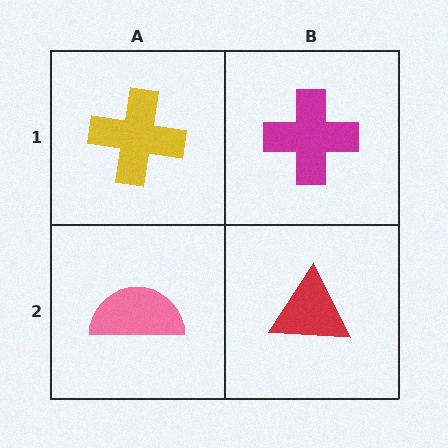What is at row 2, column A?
A pink semicircle.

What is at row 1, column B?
A magenta cross.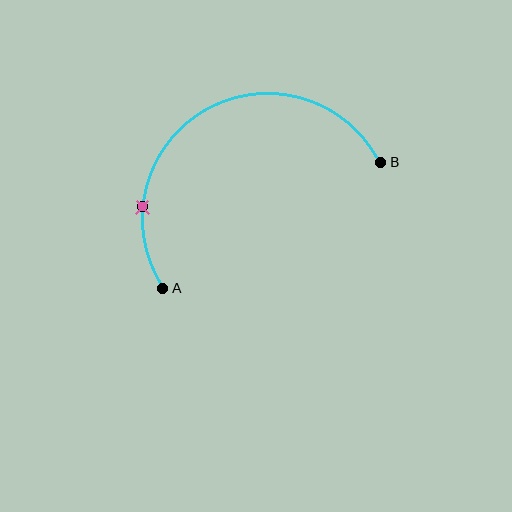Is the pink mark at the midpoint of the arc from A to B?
No. The pink mark lies on the arc but is closer to endpoint A. The arc midpoint would be at the point on the curve equidistant along the arc from both A and B.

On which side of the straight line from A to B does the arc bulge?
The arc bulges above the straight line connecting A and B.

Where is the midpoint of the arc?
The arc midpoint is the point on the curve farthest from the straight line joining A and B. It sits above that line.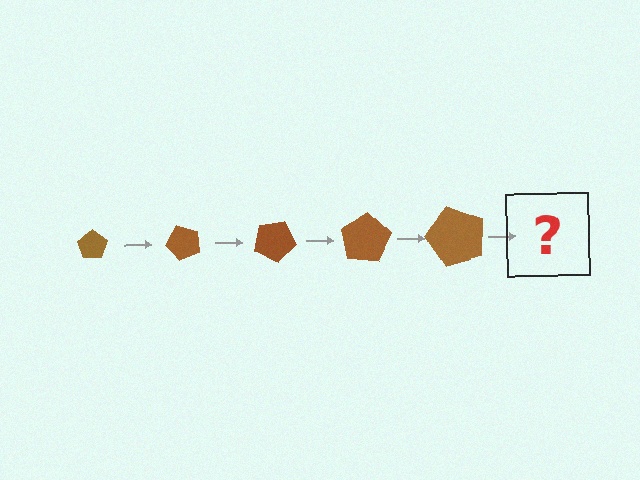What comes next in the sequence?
The next element should be a pentagon, larger than the previous one and rotated 250 degrees from the start.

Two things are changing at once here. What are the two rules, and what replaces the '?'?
The two rules are that the pentagon grows larger each step and it rotates 50 degrees each step. The '?' should be a pentagon, larger than the previous one and rotated 250 degrees from the start.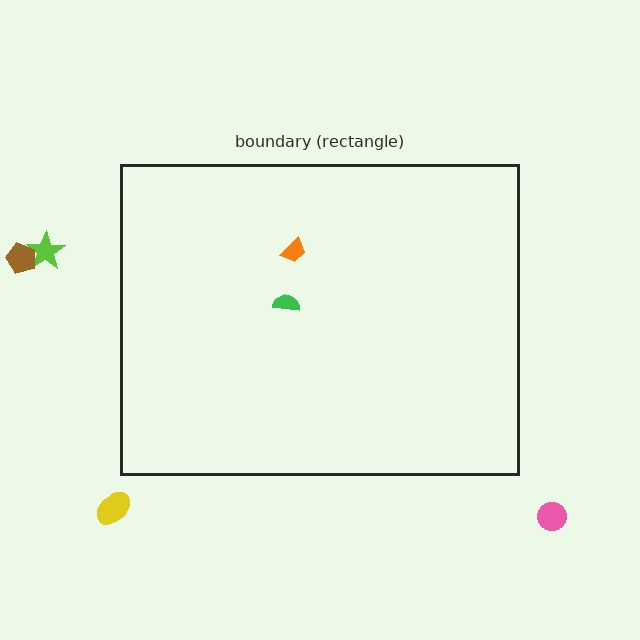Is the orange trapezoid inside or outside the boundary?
Inside.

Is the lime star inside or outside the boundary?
Outside.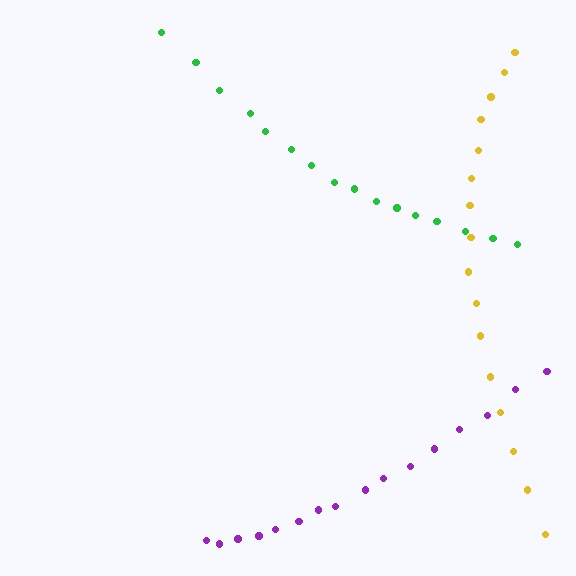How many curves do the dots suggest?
There are 3 distinct paths.